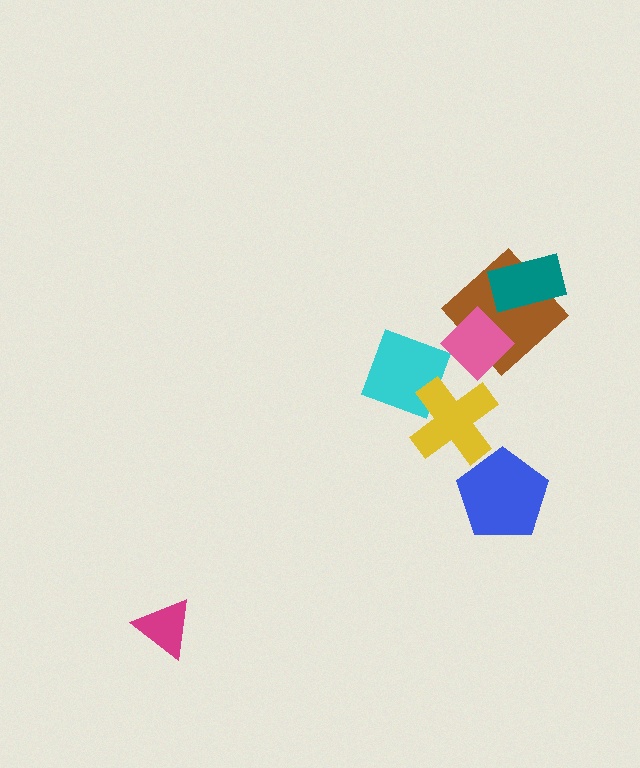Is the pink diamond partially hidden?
No, no other shape covers it.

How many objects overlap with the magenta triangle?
0 objects overlap with the magenta triangle.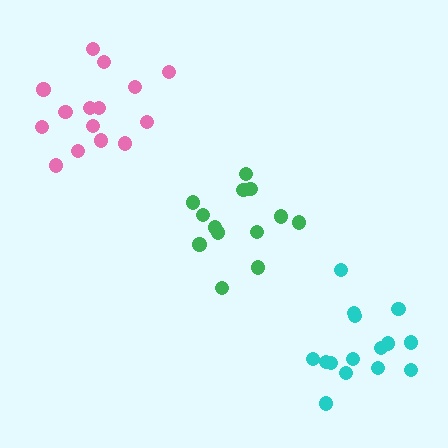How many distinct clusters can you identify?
There are 3 distinct clusters.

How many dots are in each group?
Group 1: 15 dots, Group 2: 13 dots, Group 3: 15 dots (43 total).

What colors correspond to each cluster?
The clusters are colored: cyan, green, pink.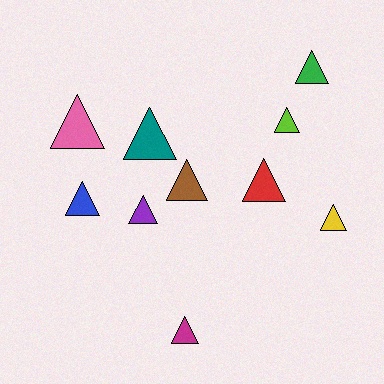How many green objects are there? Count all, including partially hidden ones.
There is 1 green object.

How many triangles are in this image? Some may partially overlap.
There are 10 triangles.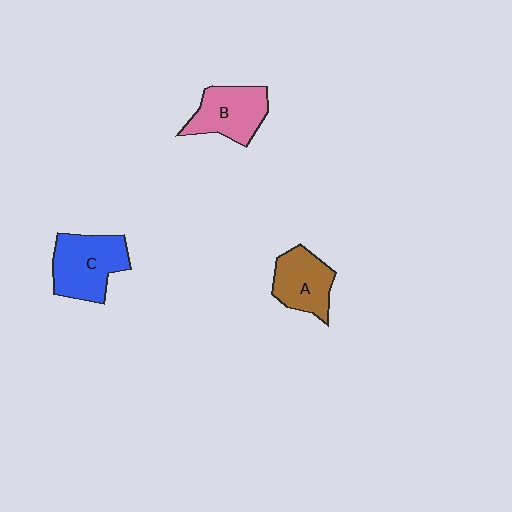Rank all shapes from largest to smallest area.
From largest to smallest: C (blue), B (pink), A (brown).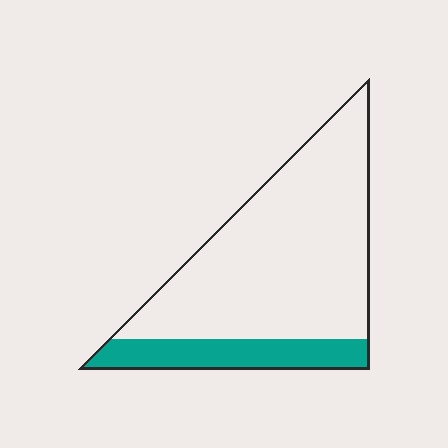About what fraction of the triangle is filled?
About one fifth (1/5).